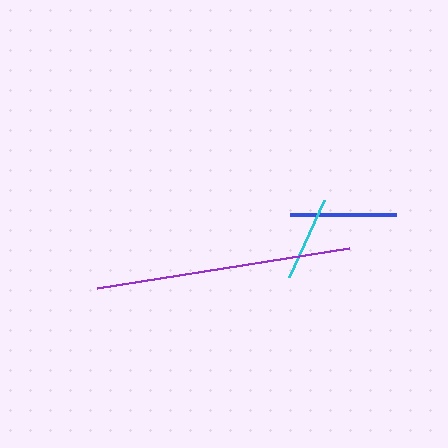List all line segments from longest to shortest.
From longest to shortest: purple, blue, cyan.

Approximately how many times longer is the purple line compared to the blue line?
The purple line is approximately 2.4 times the length of the blue line.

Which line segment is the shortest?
The cyan line is the shortest at approximately 85 pixels.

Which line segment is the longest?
The purple line is the longest at approximately 256 pixels.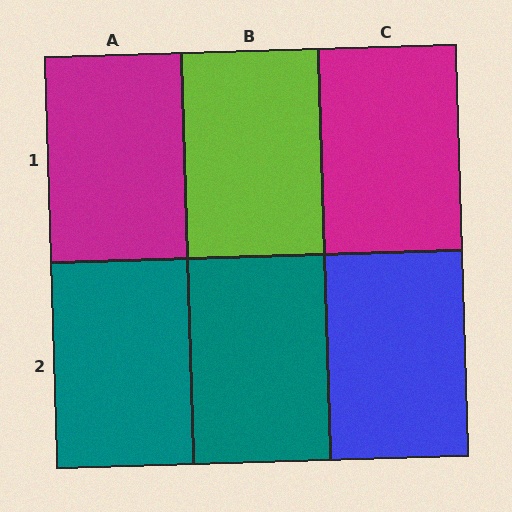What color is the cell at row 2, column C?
Blue.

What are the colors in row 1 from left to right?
Magenta, lime, magenta.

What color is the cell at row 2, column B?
Teal.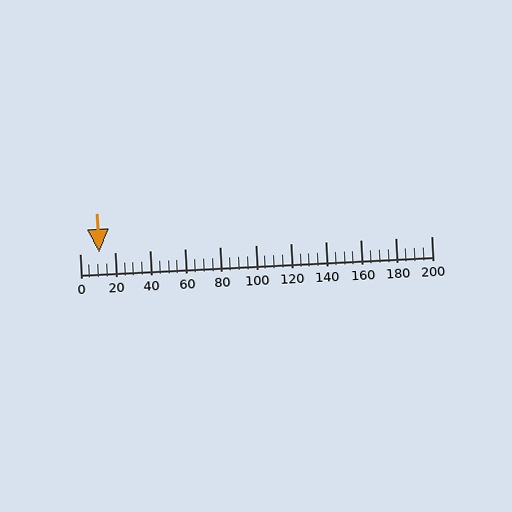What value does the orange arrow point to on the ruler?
The orange arrow points to approximately 11.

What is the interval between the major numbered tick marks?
The major tick marks are spaced 20 units apart.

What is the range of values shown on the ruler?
The ruler shows values from 0 to 200.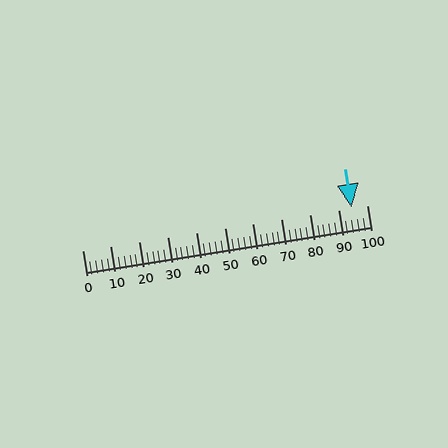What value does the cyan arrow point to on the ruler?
The cyan arrow points to approximately 94.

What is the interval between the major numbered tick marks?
The major tick marks are spaced 10 units apart.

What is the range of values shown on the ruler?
The ruler shows values from 0 to 100.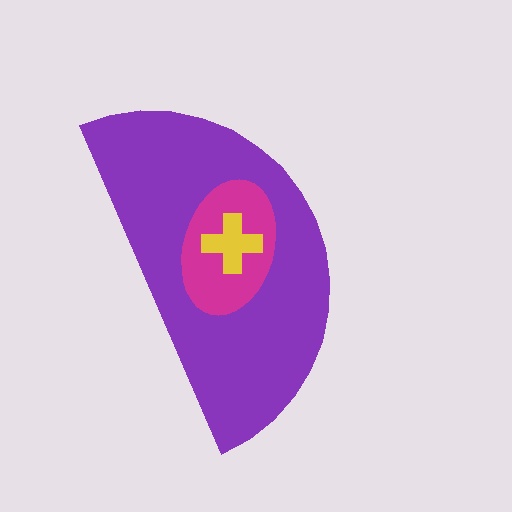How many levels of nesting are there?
3.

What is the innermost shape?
The yellow cross.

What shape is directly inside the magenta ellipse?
The yellow cross.